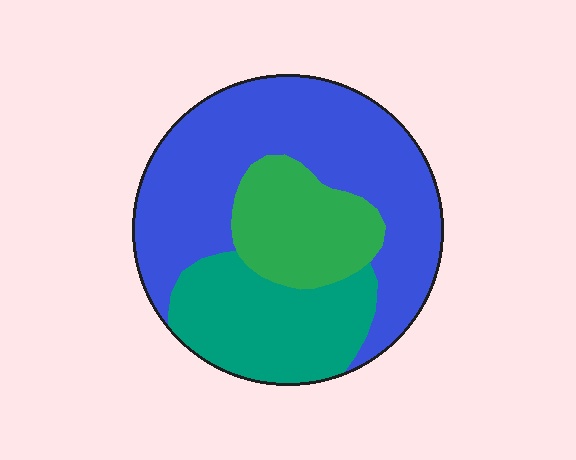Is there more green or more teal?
Teal.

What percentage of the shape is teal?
Teal takes up about one quarter (1/4) of the shape.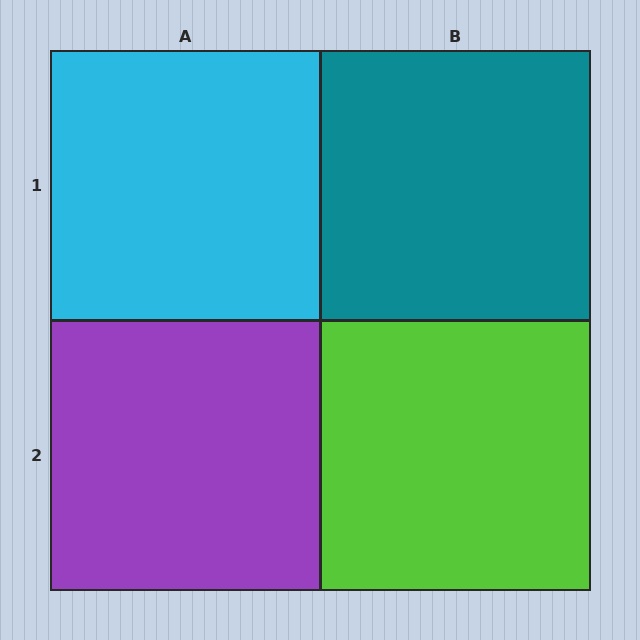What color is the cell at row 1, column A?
Cyan.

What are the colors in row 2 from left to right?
Purple, lime.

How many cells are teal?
1 cell is teal.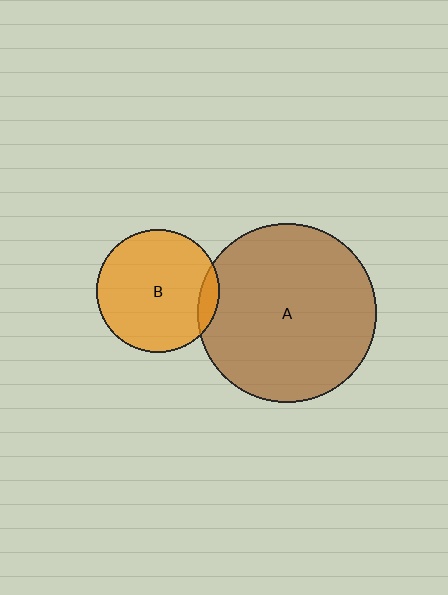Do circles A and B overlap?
Yes.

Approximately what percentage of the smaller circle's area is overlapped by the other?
Approximately 10%.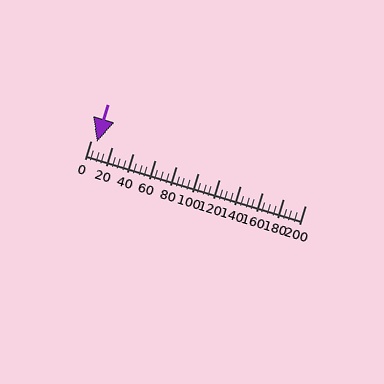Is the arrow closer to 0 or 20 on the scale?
The arrow is closer to 0.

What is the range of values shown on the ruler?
The ruler shows values from 0 to 200.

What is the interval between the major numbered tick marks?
The major tick marks are spaced 20 units apart.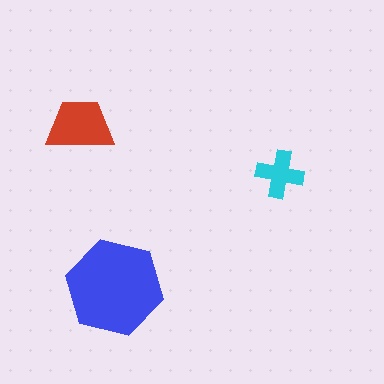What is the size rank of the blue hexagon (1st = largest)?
1st.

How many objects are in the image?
There are 3 objects in the image.